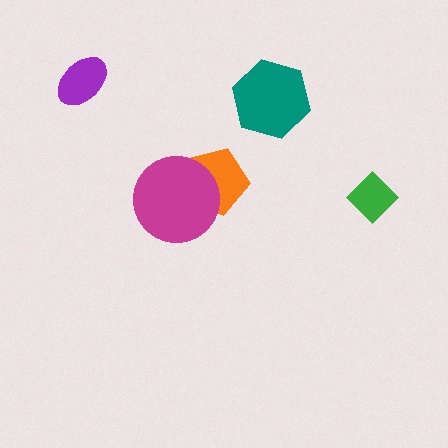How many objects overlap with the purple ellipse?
0 objects overlap with the purple ellipse.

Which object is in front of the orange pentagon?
The magenta circle is in front of the orange pentagon.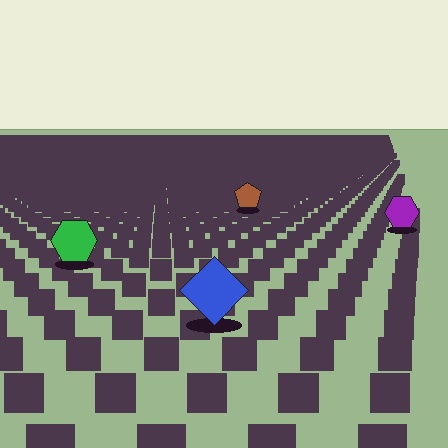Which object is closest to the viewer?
The blue diamond is closest. The texture marks near it are larger and more spread out.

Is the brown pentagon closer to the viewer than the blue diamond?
No. The blue diamond is closer — you can tell from the texture gradient: the ground texture is coarser near it.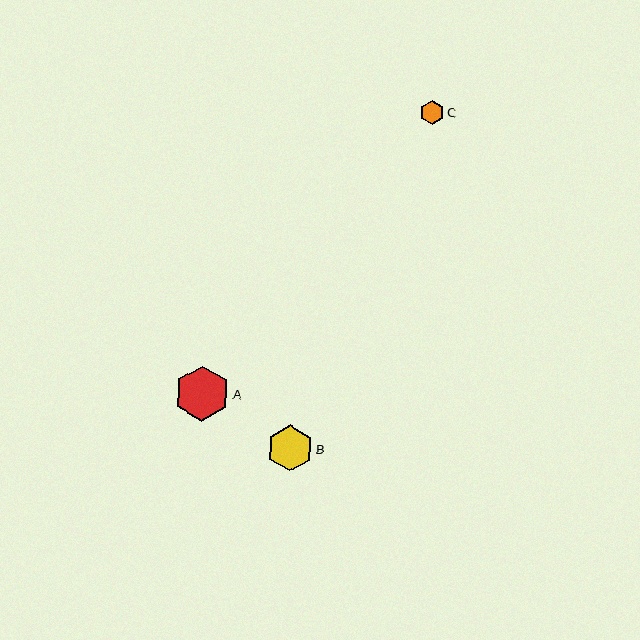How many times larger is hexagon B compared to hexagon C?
Hexagon B is approximately 1.9 times the size of hexagon C.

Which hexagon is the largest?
Hexagon A is the largest with a size of approximately 55 pixels.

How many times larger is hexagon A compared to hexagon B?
Hexagon A is approximately 1.2 times the size of hexagon B.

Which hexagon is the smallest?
Hexagon C is the smallest with a size of approximately 24 pixels.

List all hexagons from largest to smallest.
From largest to smallest: A, B, C.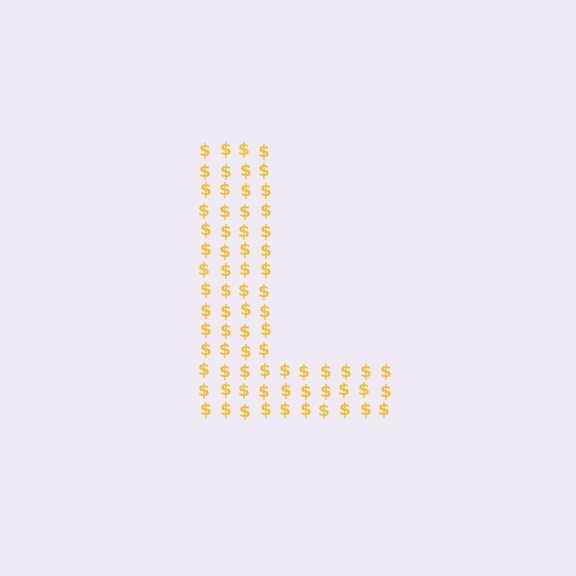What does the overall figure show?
The overall figure shows the letter L.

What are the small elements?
The small elements are dollar signs.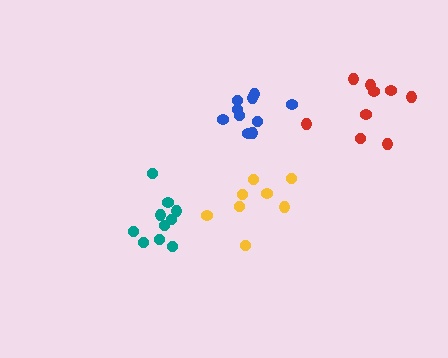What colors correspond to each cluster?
The clusters are colored: blue, teal, yellow, red.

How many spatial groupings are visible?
There are 4 spatial groupings.